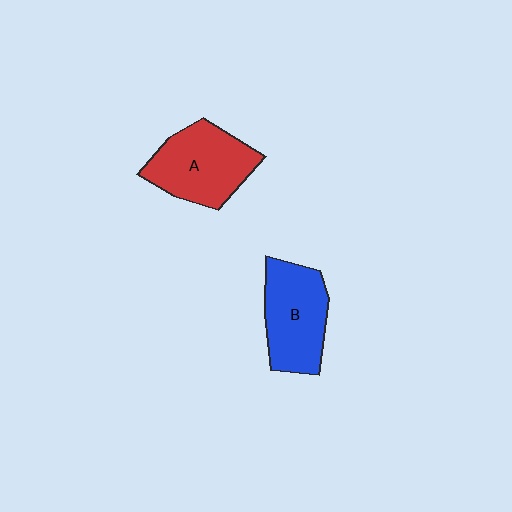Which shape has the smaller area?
Shape B (blue).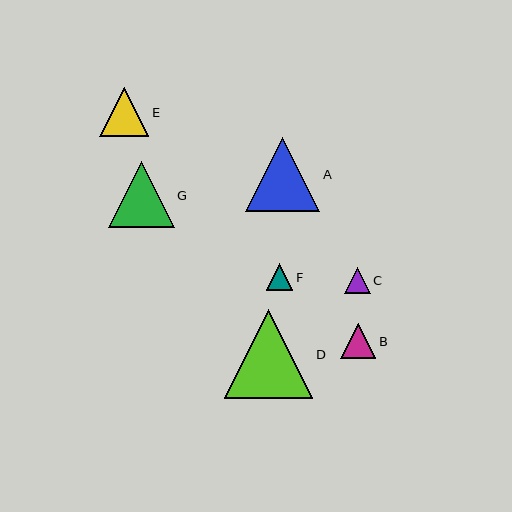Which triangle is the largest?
Triangle D is the largest with a size of approximately 88 pixels.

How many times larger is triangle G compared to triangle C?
Triangle G is approximately 2.5 times the size of triangle C.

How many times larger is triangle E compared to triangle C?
Triangle E is approximately 1.9 times the size of triangle C.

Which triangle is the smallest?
Triangle C is the smallest with a size of approximately 26 pixels.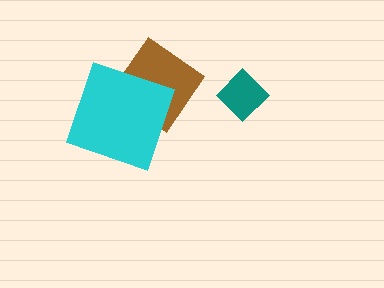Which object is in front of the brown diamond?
The cyan square is in front of the brown diamond.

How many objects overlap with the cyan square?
1 object overlaps with the cyan square.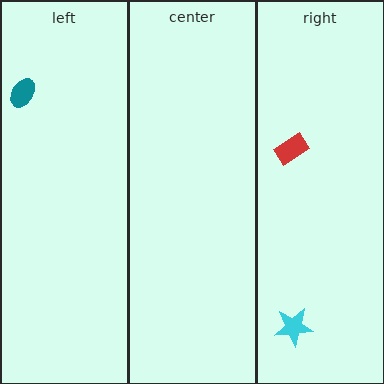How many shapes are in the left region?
1.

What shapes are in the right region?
The cyan star, the red rectangle.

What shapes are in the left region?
The teal ellipse.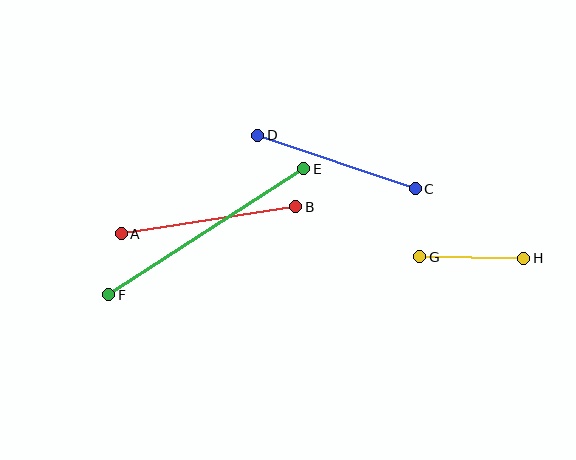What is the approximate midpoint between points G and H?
The midpoint is at approximately (472, 257) pixels.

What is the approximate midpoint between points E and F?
The midpoint is at approximately (206, 232) pixels.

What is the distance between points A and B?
The distance is approximately 176 pixels.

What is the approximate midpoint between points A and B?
The midpoint is at approximately (208, 220) pixels.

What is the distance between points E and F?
The distance is approximately 232 pixels.